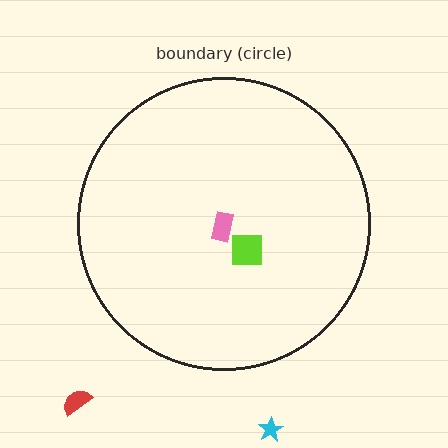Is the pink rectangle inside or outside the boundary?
Inside.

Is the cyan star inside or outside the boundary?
Outside.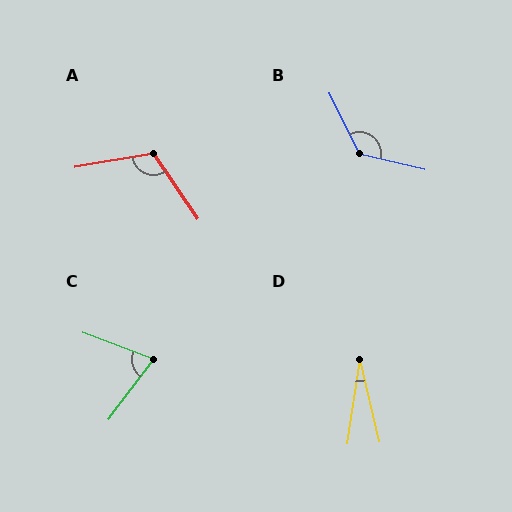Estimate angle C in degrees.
Approximately 74 degrees.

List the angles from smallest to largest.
D (22°), C (74°), A (114°), B (129°).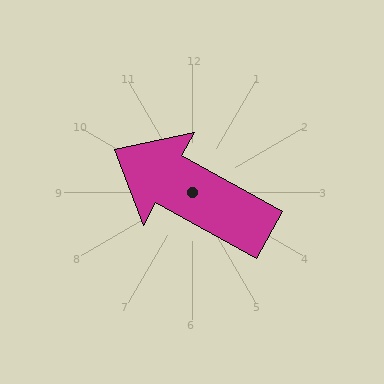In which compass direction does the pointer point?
Northwest.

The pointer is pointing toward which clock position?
Roughly 10 o'clock.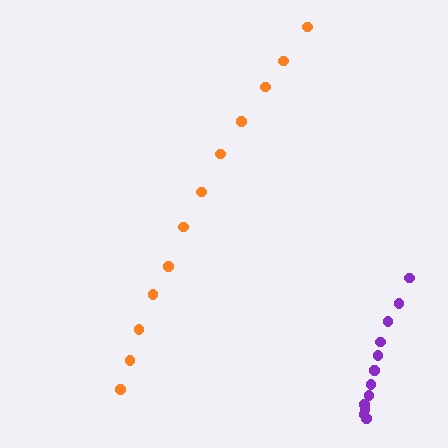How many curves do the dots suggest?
There are 2 distinct paths.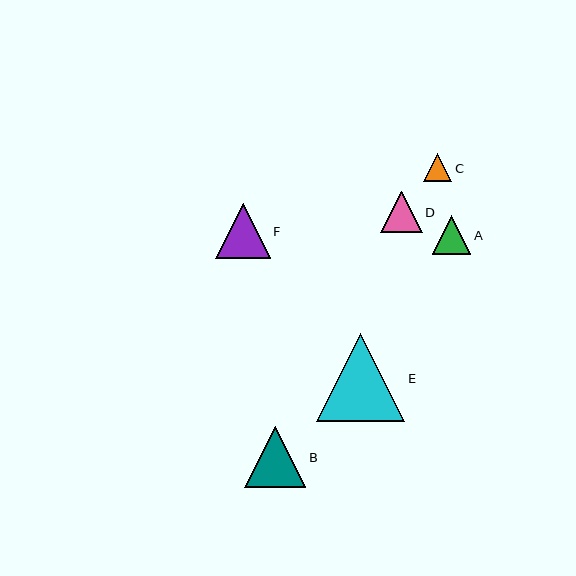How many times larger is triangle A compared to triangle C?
Triangle A is approximately 1.3 times the size of triangle C.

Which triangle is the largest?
Triangle E is the largest with a size of approximately 88 pixels.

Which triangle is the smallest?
Triangle C is the smallest with a size of approximately 29 pixels.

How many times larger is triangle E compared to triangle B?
Triangle E is approximately 1.4 times the size of triangle B.